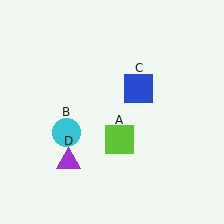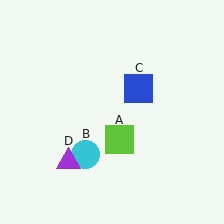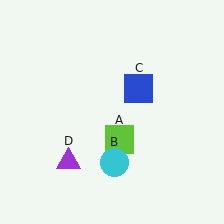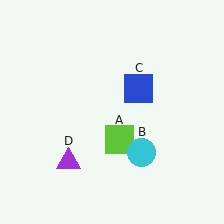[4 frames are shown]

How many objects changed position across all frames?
1 object changed position: cyan circle (object B).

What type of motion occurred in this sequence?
The cyan circle (object B) rotated counterclockwise around the center of the scene.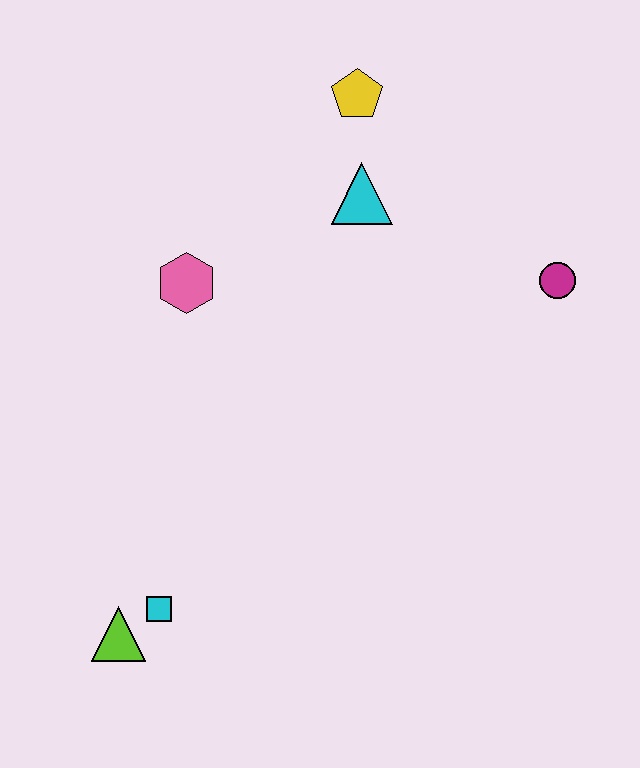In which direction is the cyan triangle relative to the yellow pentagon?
The cyan triangle is below the yellow pentagon.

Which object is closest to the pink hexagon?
The cyan triangle is closest to the pink hexagon.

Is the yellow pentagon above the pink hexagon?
Yes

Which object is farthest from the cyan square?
The yellow pentagon is farthest from the cyan square.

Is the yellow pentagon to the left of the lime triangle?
No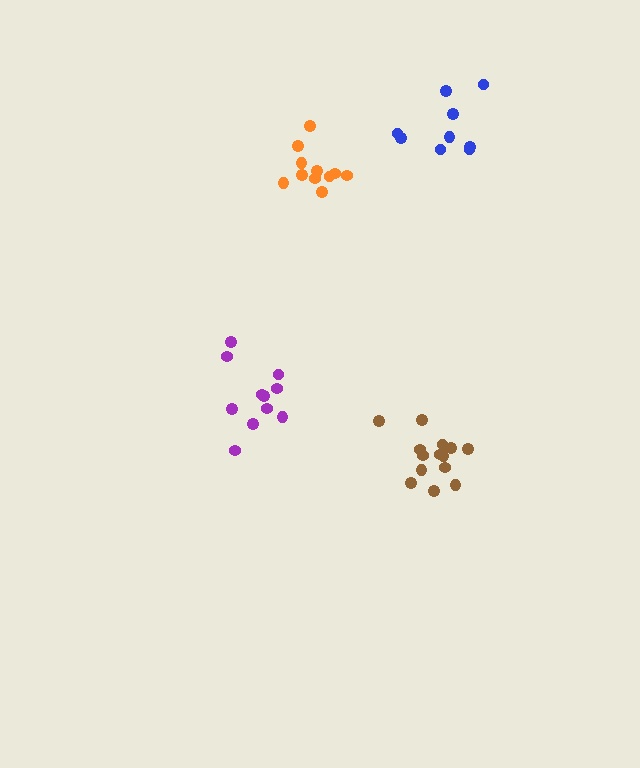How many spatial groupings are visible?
There are 4 spatial groupings.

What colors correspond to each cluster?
The clusters are colored: orange, purple, blue, brown.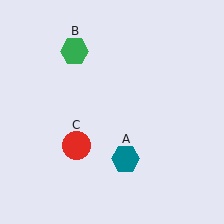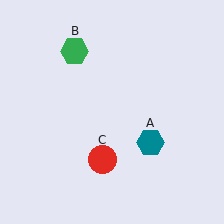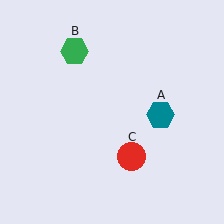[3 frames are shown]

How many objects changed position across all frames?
2 objects changed position: teal hexagon (object A), red circle (object C).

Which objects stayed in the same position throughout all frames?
Green hexagon (object B) remained stationary.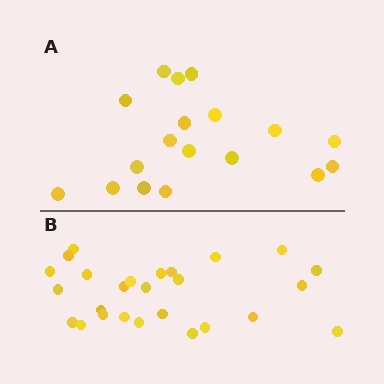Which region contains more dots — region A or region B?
Region B (the bottom region) has more dots.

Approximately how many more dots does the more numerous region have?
Region B has roughly 8 or so more dots than region A.